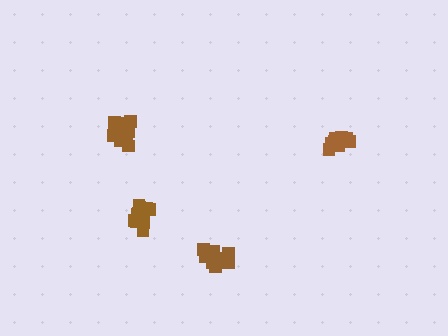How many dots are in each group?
Group 1: 14 dots, Group 2: 11 dots, Group 3: 10 dots, Group 4: 11 dots (46 total).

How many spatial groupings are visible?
There are 4 spatial groupings.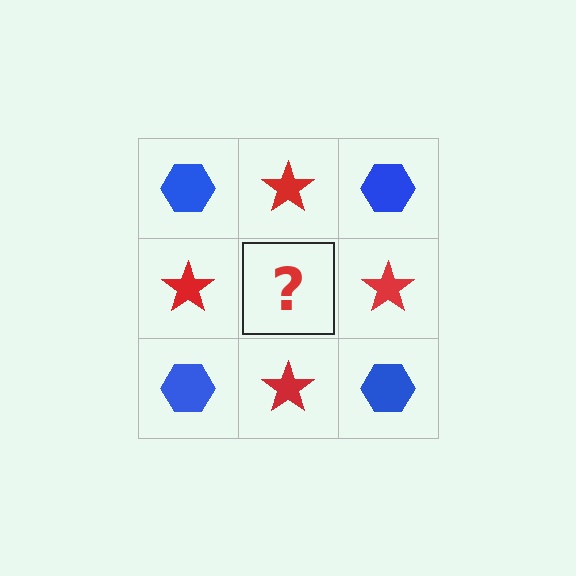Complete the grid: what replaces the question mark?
The question mark should be replaced with a blue hexagon.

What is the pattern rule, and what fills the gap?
The rule is that it alternates blue hexagon and red star in a checkerboard pattern. The gap should be filled with a blue hexagon.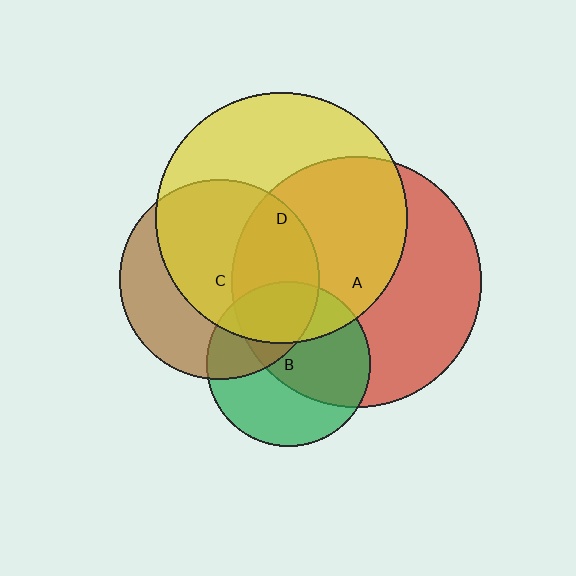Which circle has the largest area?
Circle D (yellow).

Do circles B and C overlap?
Yes.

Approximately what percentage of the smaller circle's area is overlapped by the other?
Approximately 35%.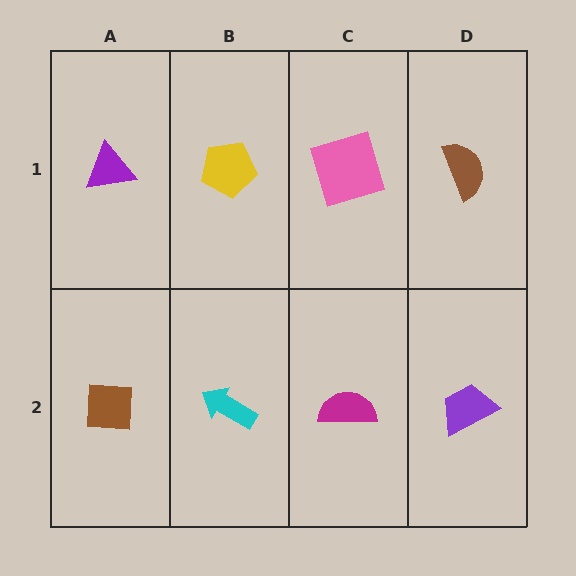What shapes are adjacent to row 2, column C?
A pink square (row 1, column C), a cyan arrow (row 2, column B), a purple trapezoid (row 2, column D).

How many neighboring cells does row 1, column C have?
3.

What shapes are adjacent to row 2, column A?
A purple triangle (row 1, column A), a cyan arrow (row 2, column B).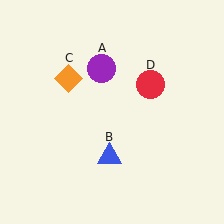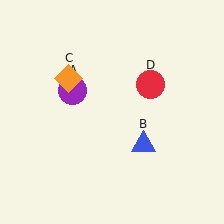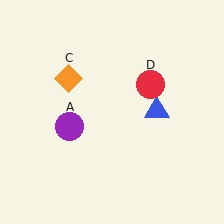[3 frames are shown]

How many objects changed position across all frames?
2 objects changed position: purple circle (object A), blue triangle (object B).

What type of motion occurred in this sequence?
The purple circle (object A), blue triangle (object B) rotated counterclockwise around the center of the scene.